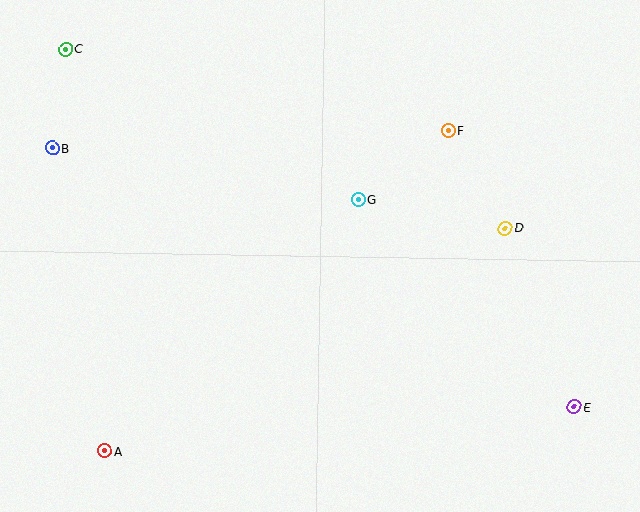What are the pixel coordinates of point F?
Point F is at (448, 131).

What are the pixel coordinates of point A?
Point A is at (104, 451).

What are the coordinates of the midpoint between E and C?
The midpoint between E and C is at (320, 228).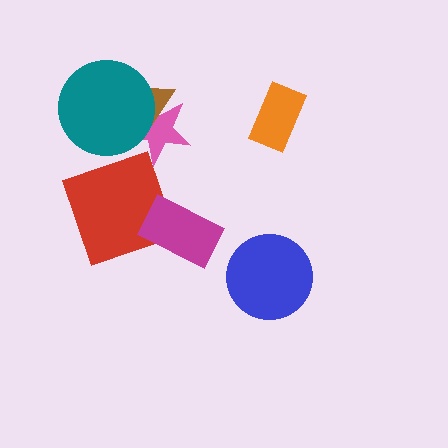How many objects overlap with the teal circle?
2 objects overlap with the teal circle.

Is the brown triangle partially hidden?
Yes, it is partially covered by another shape.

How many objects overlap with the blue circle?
0 objects overlap with the blue circle.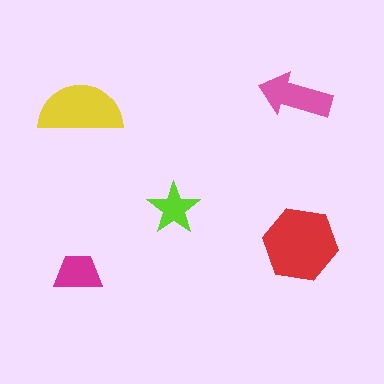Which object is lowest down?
The magenta trapezoid is bottommost.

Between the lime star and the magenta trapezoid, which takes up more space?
The magenta trapezoid.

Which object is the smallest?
The lime star.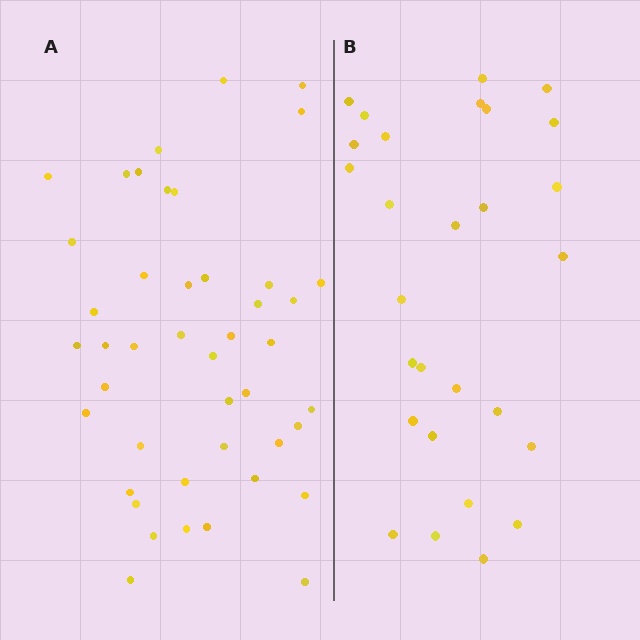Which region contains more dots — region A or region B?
Region A (the left region) has more dots.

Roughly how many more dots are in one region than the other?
Region A has approximately 15 more dots than region B.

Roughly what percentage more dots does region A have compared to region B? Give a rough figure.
About 55% more.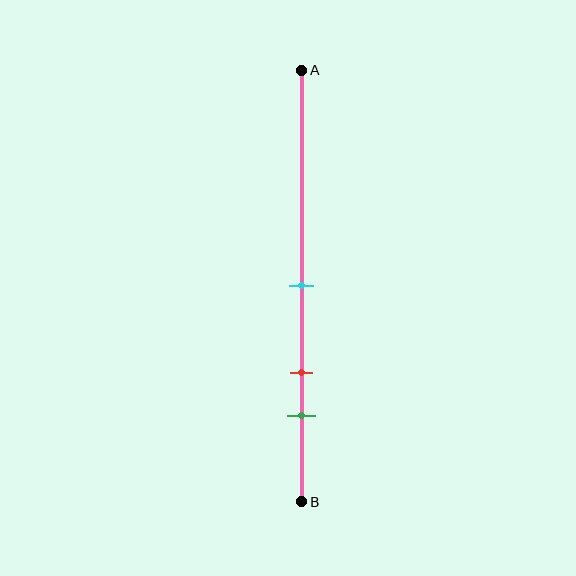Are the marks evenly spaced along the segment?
Yes, the marks are approximately evenly spaced.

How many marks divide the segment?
There are 3 marks dividing the segment.